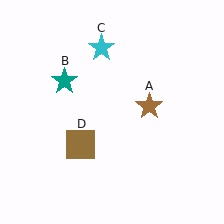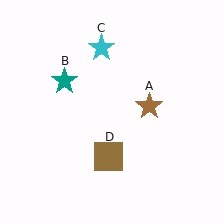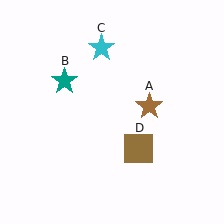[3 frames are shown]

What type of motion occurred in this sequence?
The brown square (object D) rotated counterclockwise around the center of the scene.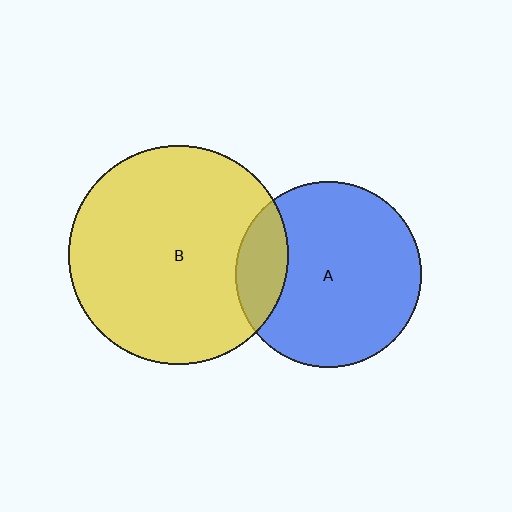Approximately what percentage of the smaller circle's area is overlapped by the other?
Approximately 20%.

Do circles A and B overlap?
Yes.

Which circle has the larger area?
Circle B (yellow).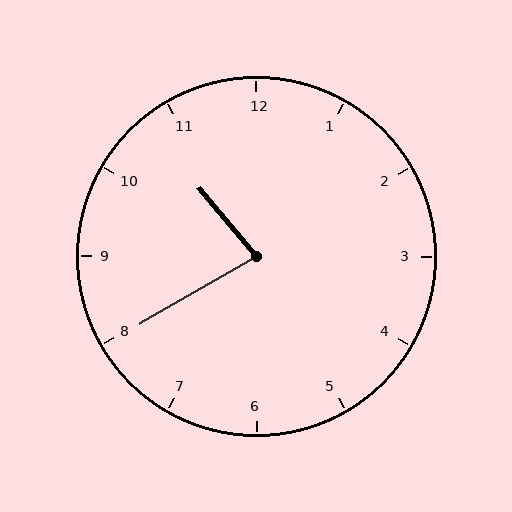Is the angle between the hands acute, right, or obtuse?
It is acute.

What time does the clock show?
10:40.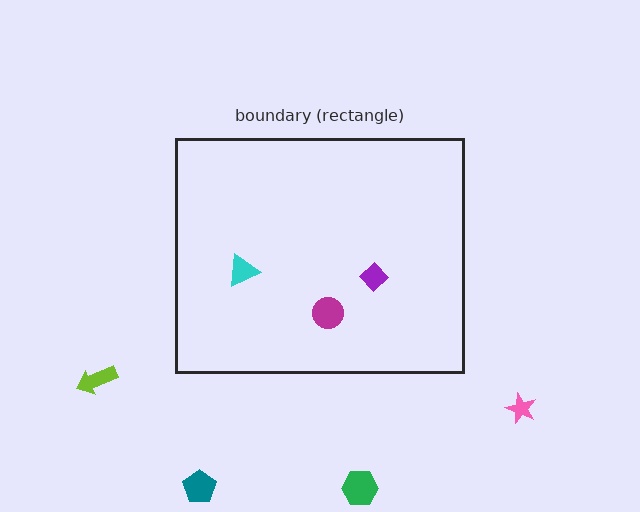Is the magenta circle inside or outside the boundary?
Inside.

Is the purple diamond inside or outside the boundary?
Inside.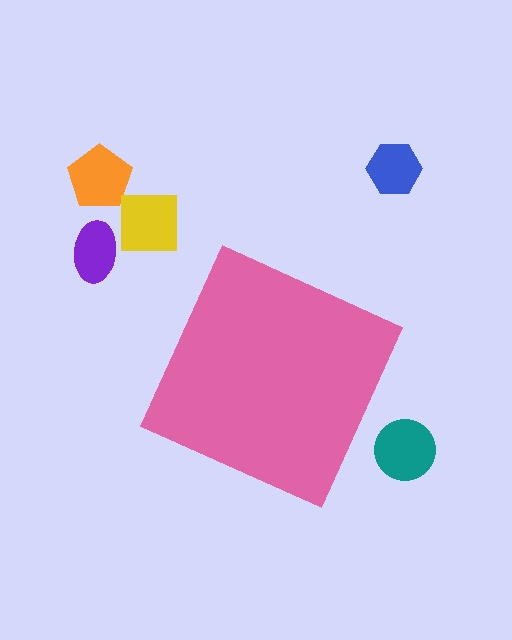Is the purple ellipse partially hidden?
No, the purple ellipse is fully visible.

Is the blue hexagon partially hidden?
No, the blue hexagon is fully visible.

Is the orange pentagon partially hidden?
No, the orange pentagon is fully visible.